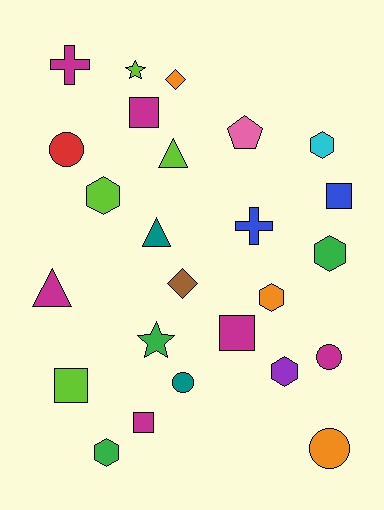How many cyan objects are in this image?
There is 1 cyan object.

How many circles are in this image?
There are 4 circles.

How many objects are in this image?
There are 25 objects.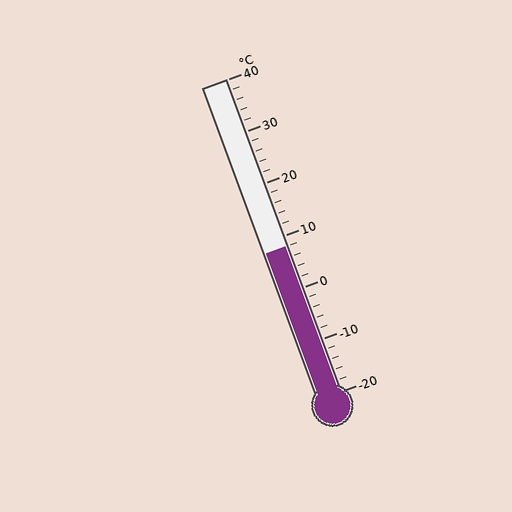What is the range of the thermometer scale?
The thermometer scale ranges from -20°C to 40°C.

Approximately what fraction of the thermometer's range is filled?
The thermometer is filled to approximately 45% of its range.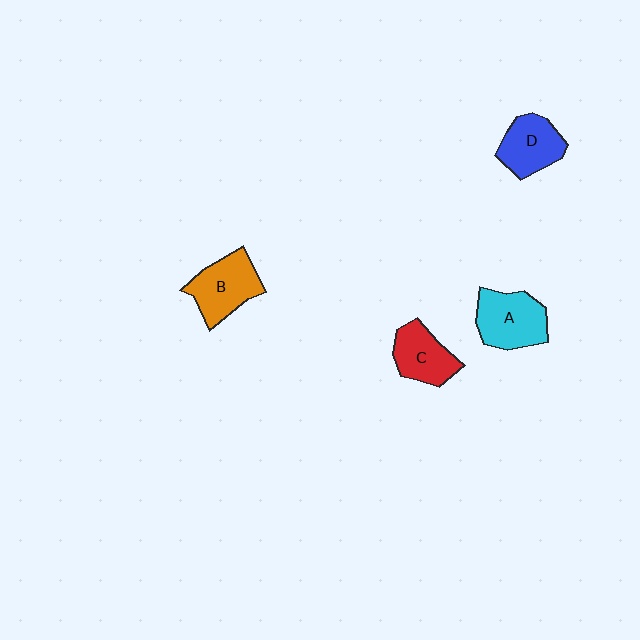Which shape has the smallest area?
Shape C (red).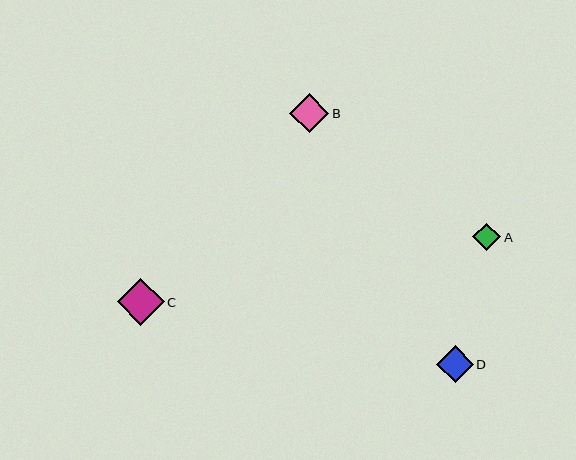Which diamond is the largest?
Diamond C is the largest with a size of approximately 47 pixels.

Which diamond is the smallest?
Diamond A is the smallest with a size of approximately 28 pixels.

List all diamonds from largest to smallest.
From largest to smallest: C, B, D, A.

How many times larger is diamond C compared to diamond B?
Diamond C is approximately 1.2 times the size of diamond B.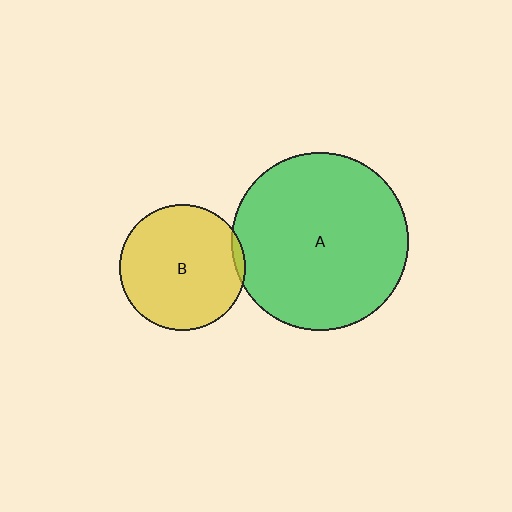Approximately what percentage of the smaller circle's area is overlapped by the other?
Approximately 5%.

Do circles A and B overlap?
Yes.